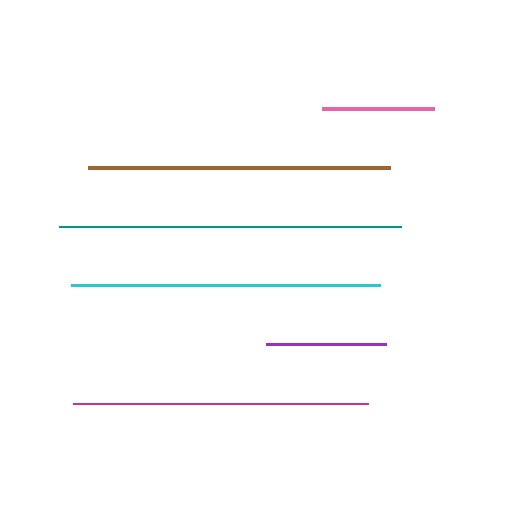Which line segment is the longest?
The teal line is the longest at approximately 342 pixels.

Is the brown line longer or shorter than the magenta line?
The brown line is longer than the magenta line.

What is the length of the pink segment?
The pink segment is approximately 112 pixels long.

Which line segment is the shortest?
The pink line is the shortest at approximately 112 pixels.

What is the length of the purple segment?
The purple segment is approximately 120 pixels long.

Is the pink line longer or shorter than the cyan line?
The cyan line is longer than the pink line.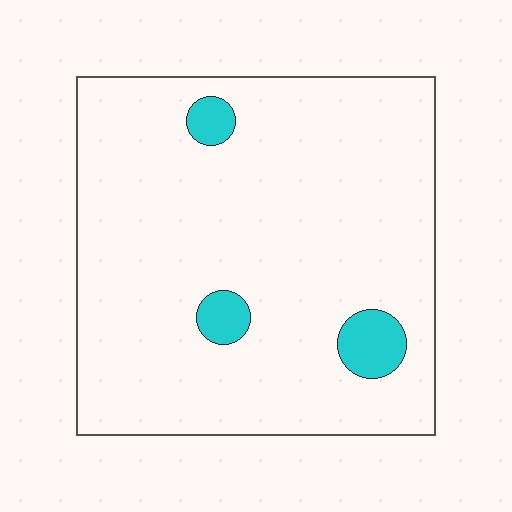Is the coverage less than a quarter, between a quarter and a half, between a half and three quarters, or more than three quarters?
Less than a quarter.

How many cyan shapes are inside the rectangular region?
3.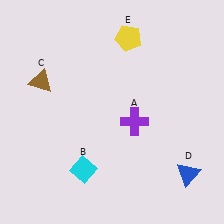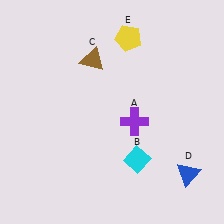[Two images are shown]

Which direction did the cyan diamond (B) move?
The cyan diamond (B) moved right.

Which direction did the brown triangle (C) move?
The brown triangle (C) moved right.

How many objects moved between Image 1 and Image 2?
2 objects moved between the two images.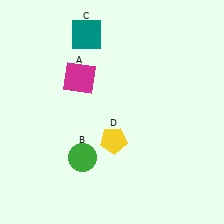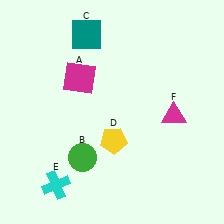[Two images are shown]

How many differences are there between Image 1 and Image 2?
There are 2 differences between the two images.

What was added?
A cyan cross (E), a magenta triangle (F) were added in Image 2.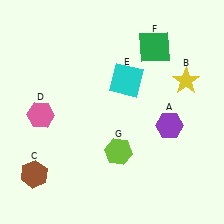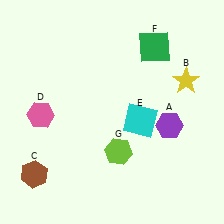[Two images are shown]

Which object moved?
The cyan square (E) moved down.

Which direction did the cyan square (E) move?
The cyan square (E) moved down.